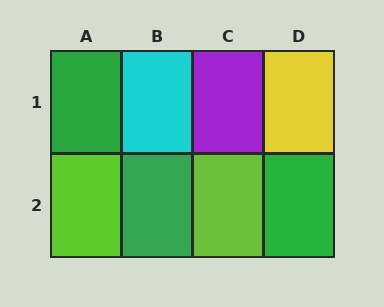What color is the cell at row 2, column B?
Green.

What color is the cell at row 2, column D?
Green.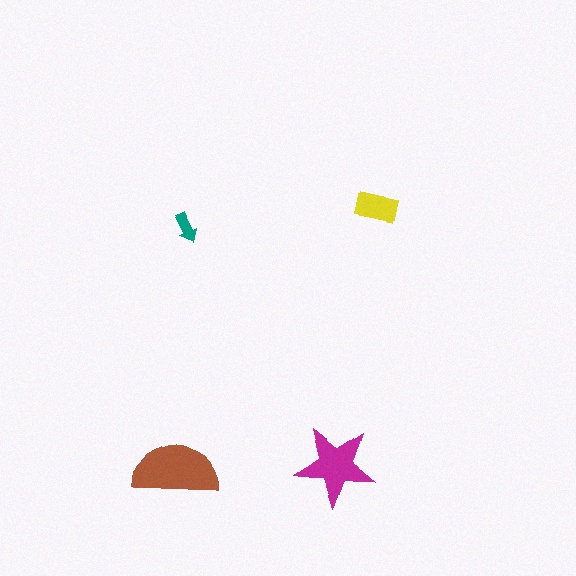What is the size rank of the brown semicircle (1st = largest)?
1st.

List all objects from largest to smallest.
The brown semicircle, the magenta star, the yellow rectangle, the teal arrow.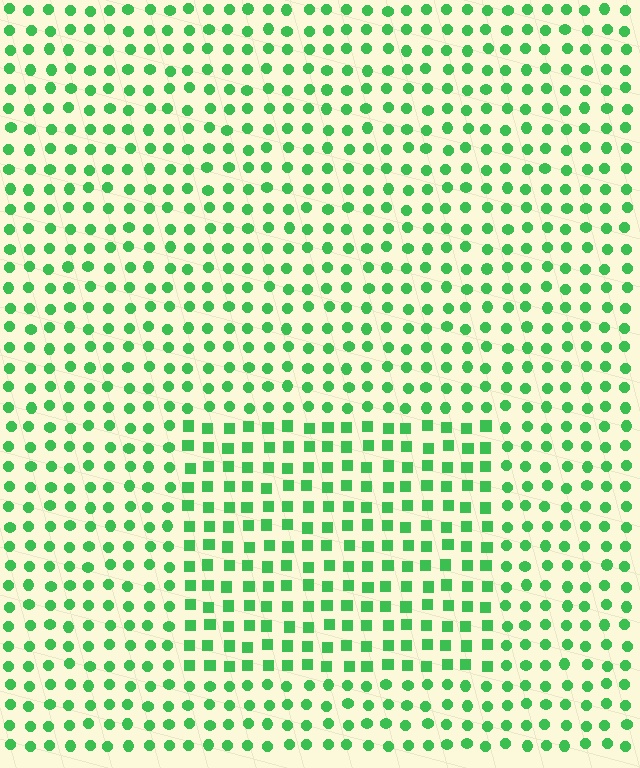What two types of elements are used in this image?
The image uses squares inside the rectangle region and circles outside it.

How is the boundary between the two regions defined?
The boundary is defined by a change in element shape: squares inside vs. circles outside. All elements share the same color and spacing.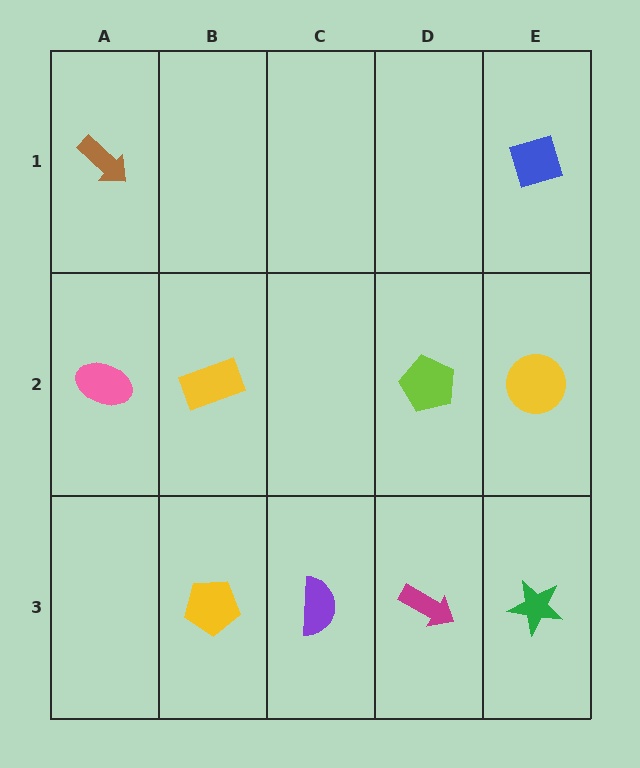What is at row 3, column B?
A yellow pentagon.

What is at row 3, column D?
A magenta arrow.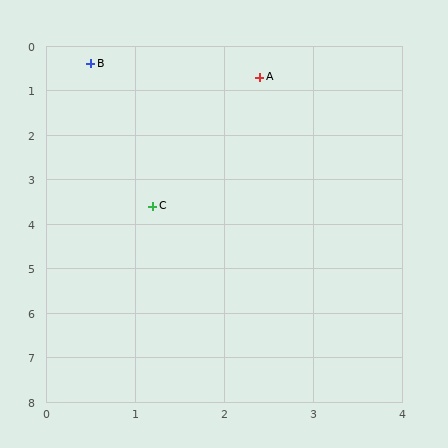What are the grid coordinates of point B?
Point B is at approximately (0.5, 0.4).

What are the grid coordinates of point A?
Point A is at approximately (2.4, 0.7).